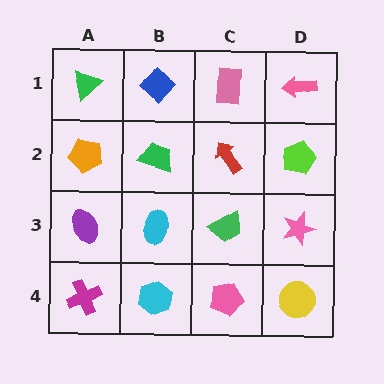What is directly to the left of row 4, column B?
A magenta cross.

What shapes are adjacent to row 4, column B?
A cyan ellipse (row 3, column B), a magenta cross (row 4, column A), a pink pentagon (row 4, column C).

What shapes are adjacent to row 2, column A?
A green triangle (row 1, column A), a purple ellipse (row 3, column A), a green trapezoid (row 2, column B).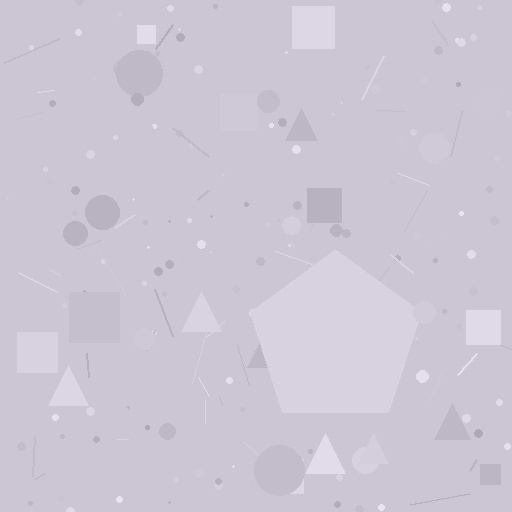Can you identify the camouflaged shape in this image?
The camouflaged shape is a pentagon.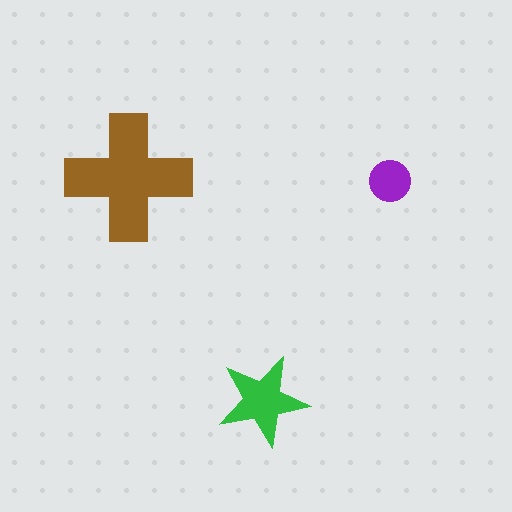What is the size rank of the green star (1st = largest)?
2nd.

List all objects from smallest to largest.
The purple circle, the green star, the brown cross.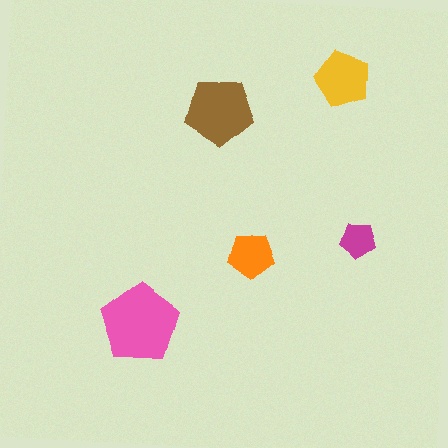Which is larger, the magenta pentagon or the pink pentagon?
The pink one.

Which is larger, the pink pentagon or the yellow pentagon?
The pink one.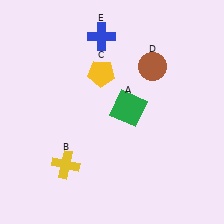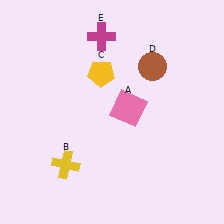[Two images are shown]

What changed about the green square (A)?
In Image 1, A is green. In Image 2, it changed to pink.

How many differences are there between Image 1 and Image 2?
There are 2 differences between the two images.